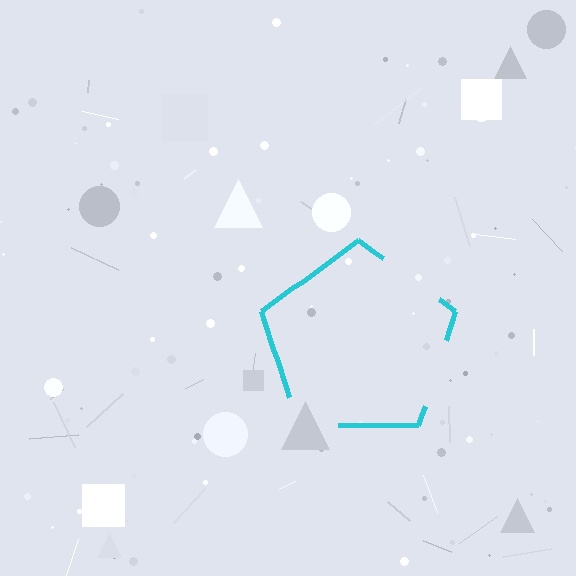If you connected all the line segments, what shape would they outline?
They would outline a pentagon.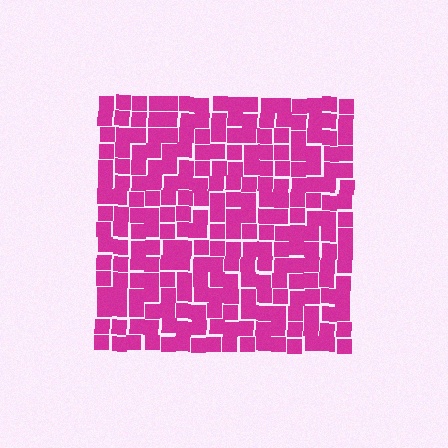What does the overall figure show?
The overall figure shows a square.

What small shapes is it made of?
It is made of small squares.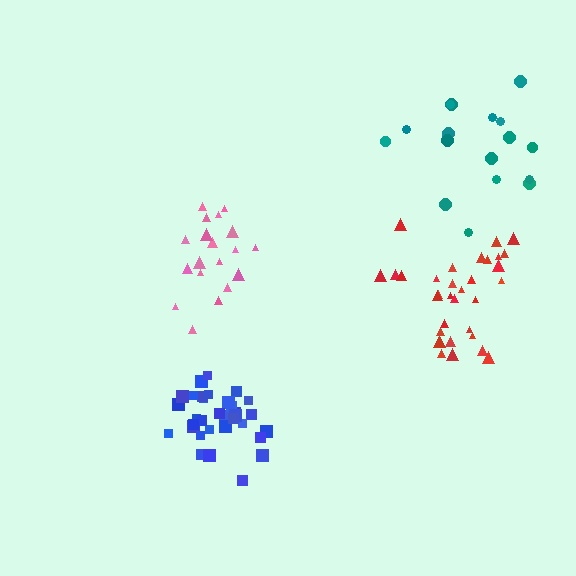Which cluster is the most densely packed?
Blue.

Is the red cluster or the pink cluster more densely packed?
Pink.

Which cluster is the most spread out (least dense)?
Teal.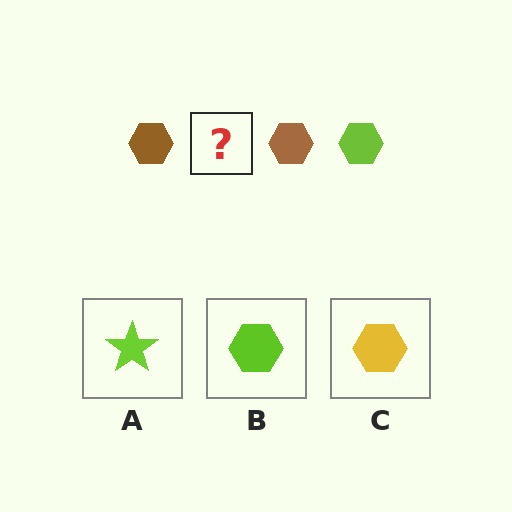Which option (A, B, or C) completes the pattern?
B.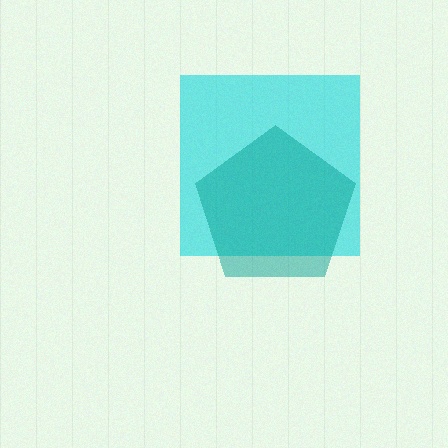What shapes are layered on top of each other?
The layered shapes are: a cyan square, a teal pentagon.